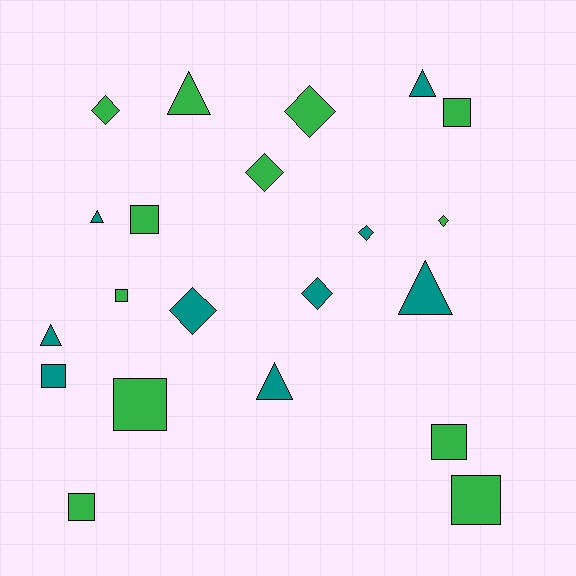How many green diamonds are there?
There are 4 green diamonds.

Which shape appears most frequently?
Square, with 8 objects.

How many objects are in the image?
There are 21 objects.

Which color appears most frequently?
Green, with 12 objects.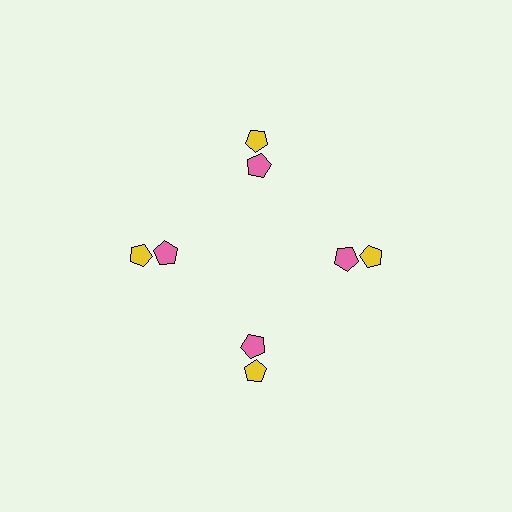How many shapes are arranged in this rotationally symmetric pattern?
There are 8 shapes, arranged in 4 groups of 2.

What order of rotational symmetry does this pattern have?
This pattern has 4-fold rotational symmetry.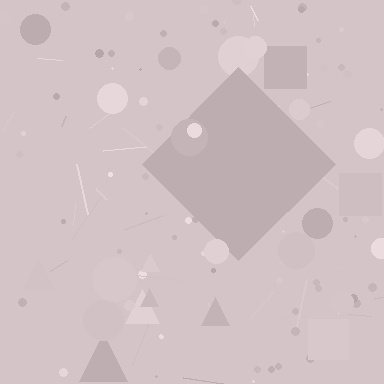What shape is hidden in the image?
A diamond is hidden in the image.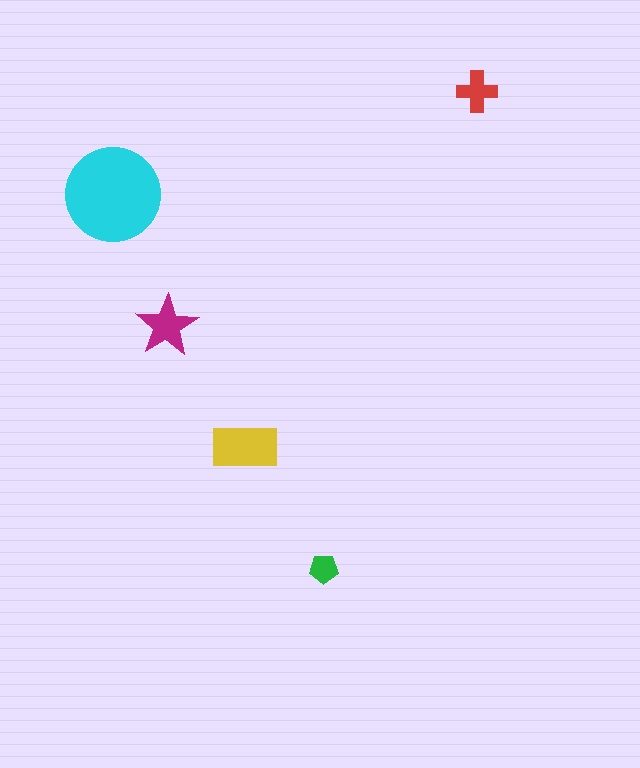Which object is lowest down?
The green pentagon is bottommost.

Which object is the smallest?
The green pentagon.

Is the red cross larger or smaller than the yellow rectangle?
Smaller.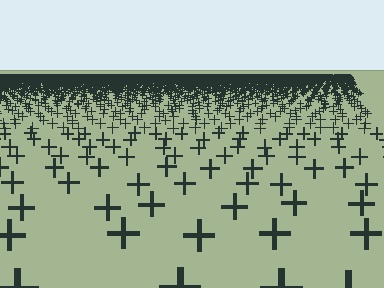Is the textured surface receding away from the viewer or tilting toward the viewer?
The surface is receding away from the viewer. Texture elements get smaller and denser toward the top.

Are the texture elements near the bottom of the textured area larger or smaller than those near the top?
Larger. Near the bottom, elements are closer to the viewer and appear at a bigger on-screen size.